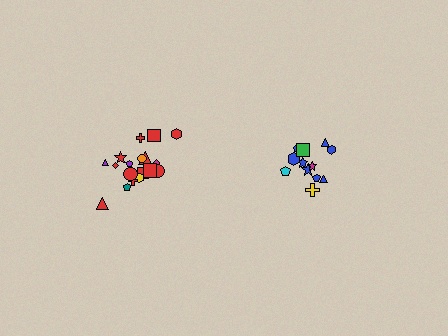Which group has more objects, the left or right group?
The left group.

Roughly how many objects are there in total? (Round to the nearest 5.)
Roughly 30 objects in total.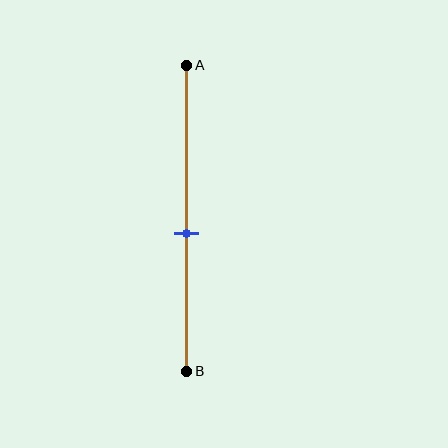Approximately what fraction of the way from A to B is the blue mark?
The blue mark is approximately 55% of the way from A to B.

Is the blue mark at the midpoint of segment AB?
No, the mark is at about 55% from A, not at the 50% midpoint.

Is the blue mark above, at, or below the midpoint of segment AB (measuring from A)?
The blue mark is below the midpoint of segment AB.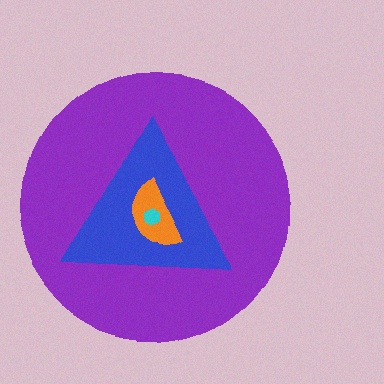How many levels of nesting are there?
4.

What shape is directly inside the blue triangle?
The orange semicircle.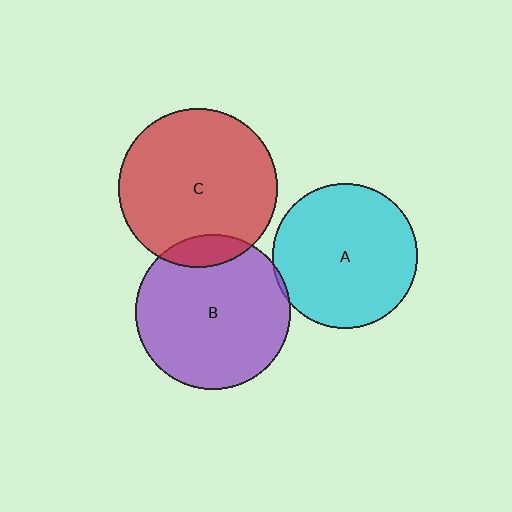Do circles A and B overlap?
Yes.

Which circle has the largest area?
Circle C (red).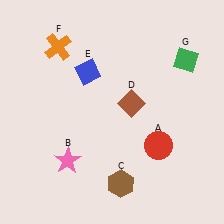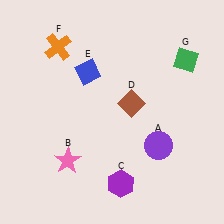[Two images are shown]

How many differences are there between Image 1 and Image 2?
There are 2 differences between the two images.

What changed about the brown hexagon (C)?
In Image 1, C is brown. In Image 2, it changed to purple.